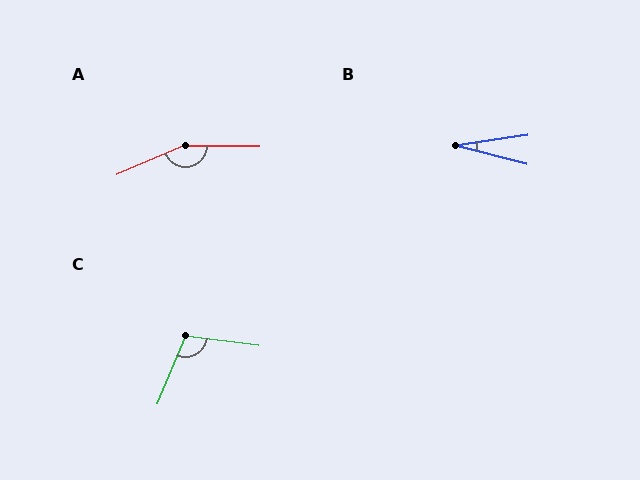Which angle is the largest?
A, at approximately 157 degrees.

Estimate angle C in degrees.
Approximately 105 degrees.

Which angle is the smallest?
B, at approximately 23 degrees.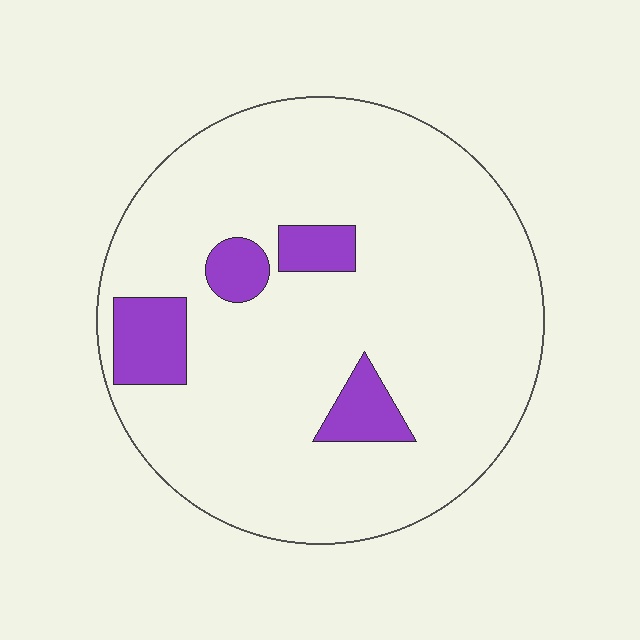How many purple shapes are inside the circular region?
4.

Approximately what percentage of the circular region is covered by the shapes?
Approximately 10%.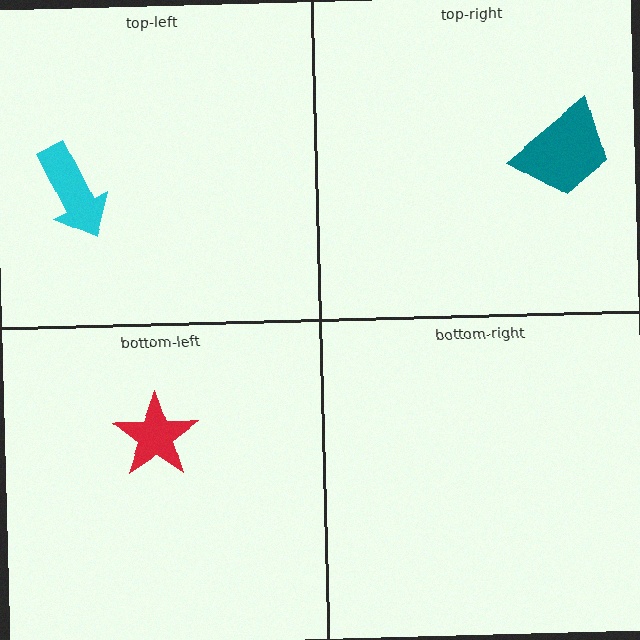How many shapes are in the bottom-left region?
1.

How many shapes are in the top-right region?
1.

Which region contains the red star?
The bottom-left region.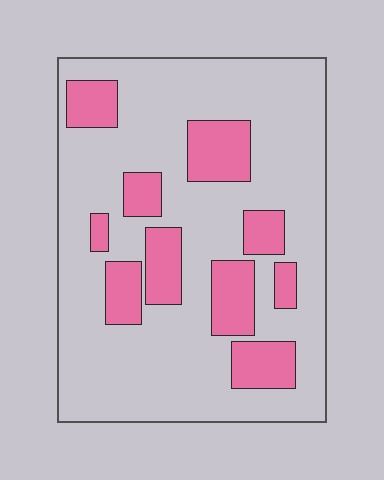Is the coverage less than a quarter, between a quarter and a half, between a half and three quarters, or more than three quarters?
Less than a quarter.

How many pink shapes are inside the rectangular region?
10.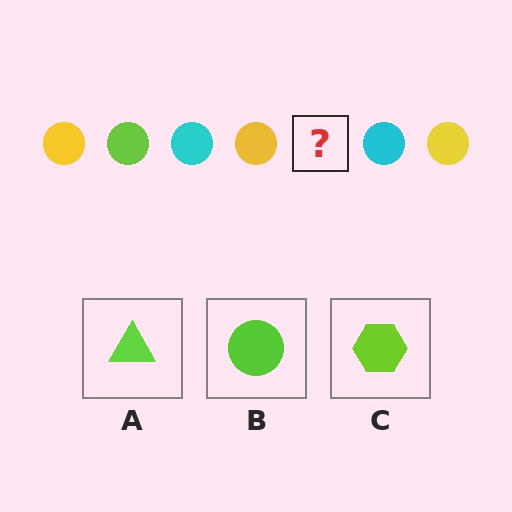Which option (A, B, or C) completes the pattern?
B.